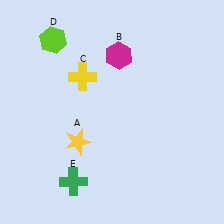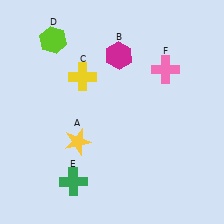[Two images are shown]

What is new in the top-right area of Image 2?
A pink cross (F) was added in the top-right area of Image 2.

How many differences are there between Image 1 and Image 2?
There is 1 difference between the two images.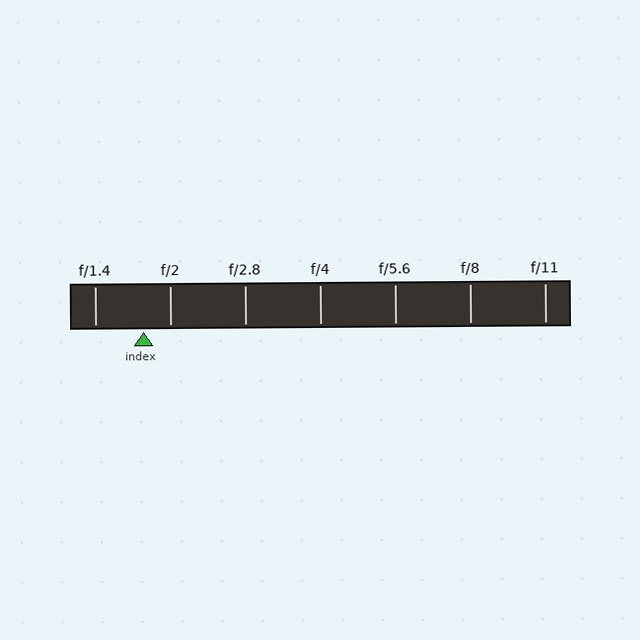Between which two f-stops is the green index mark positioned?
The index mark is between f/1.4 and f/2.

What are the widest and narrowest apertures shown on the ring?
The widest aperture shown is f/1.4 and the narrowest is f/11.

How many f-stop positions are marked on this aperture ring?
There are 7 f-stop positions marked.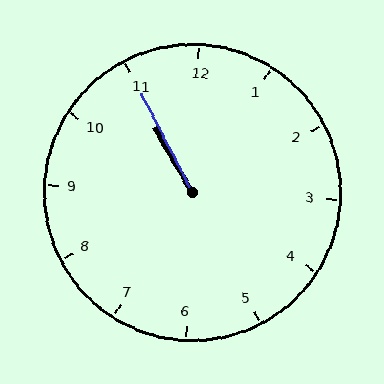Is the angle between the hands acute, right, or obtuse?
It is acute.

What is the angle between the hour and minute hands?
Approximately 2 degrees.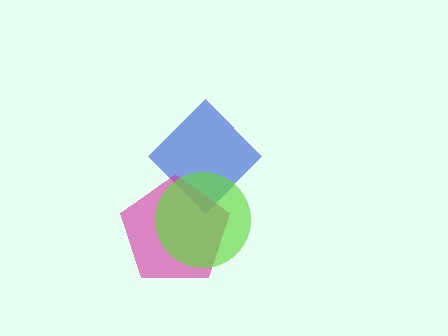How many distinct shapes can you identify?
There are 3 distinct shapes: a blue diamond, a magenta pentagon, a lime circle.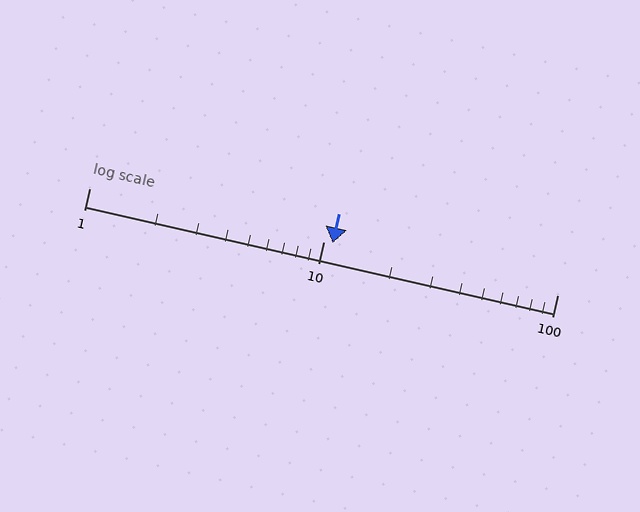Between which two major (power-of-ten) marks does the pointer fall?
The pointer is between 10 and 100.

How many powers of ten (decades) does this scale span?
The scale spans 2 decades, from 1 to 100.